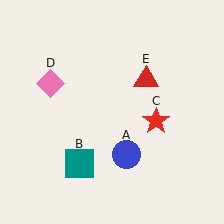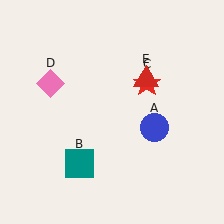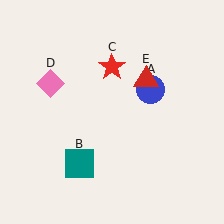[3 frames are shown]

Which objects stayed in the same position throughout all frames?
Teal square (object B) and pink diamond (object D) and red triangle (object E) remained stationary.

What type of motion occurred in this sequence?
The blue circle (object A), red star (object C) rotated counterclockwise around the center of the scene.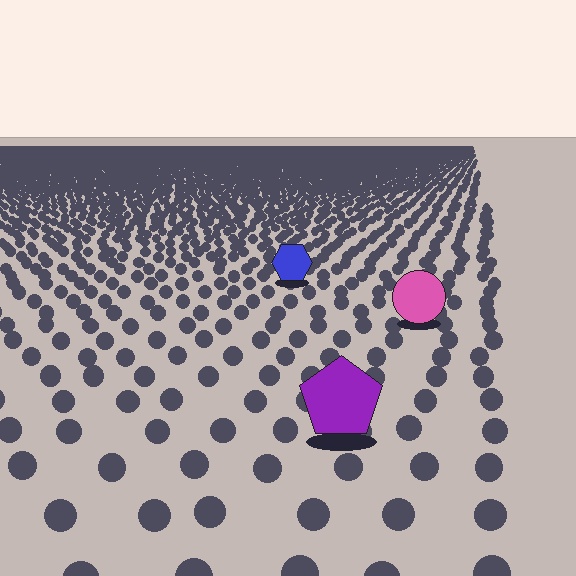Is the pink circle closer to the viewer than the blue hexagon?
Yes. The pink circle is closer — you can tell from the texture gradient: the ground texture is coarser near it.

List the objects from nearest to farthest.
From nearest to farthest: the purple pentagon, the pink circle, the blue hexagon.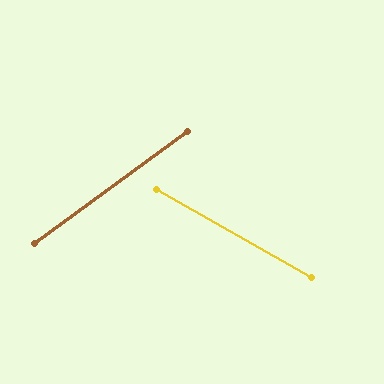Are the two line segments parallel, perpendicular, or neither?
Neither parallel nor perpendicular — they differ by about 66°.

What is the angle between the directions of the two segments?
Approximately 66 degrees.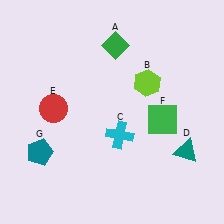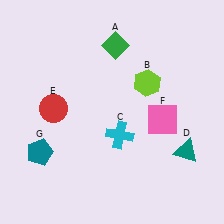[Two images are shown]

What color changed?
The square (F) changed from green in Image 1 to pink in Image 2.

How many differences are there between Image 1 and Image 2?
There is 1 difference between the two images.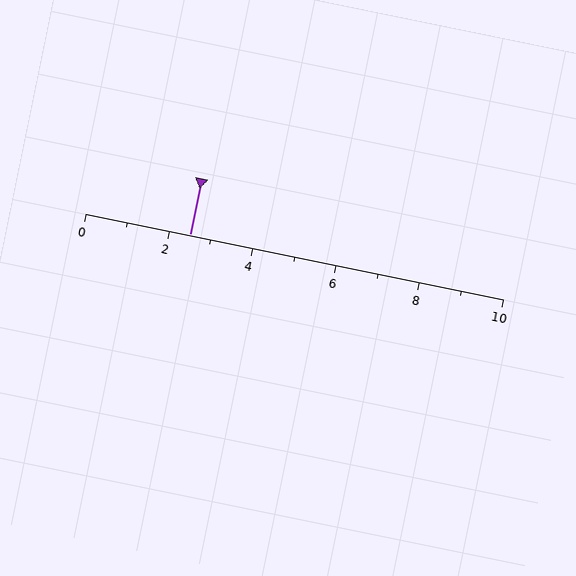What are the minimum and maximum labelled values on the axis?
The axis runs from 0 to 10.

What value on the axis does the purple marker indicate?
The marker indicates approximately 2.5.